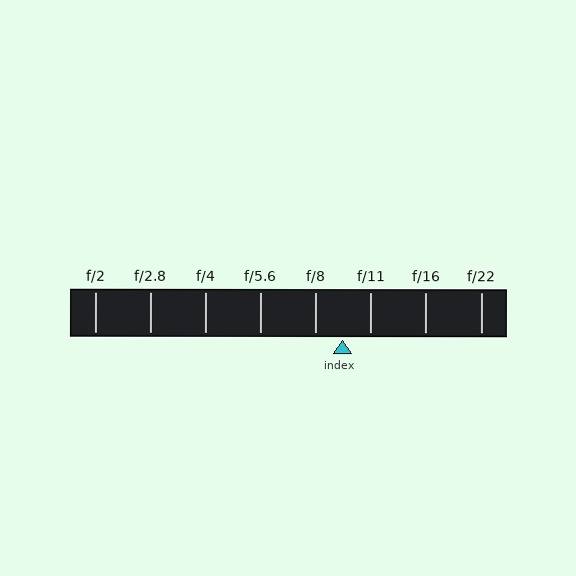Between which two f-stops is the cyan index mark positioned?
The index mark is between f/8 and f/11.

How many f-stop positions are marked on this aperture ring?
There are 8 f-stop positions marked.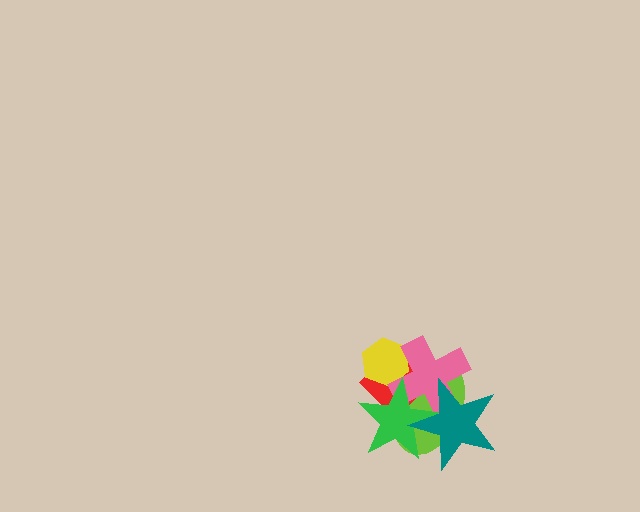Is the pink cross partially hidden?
Yes, it is partially covered by another shape.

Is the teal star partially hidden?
No, no other shape covers it.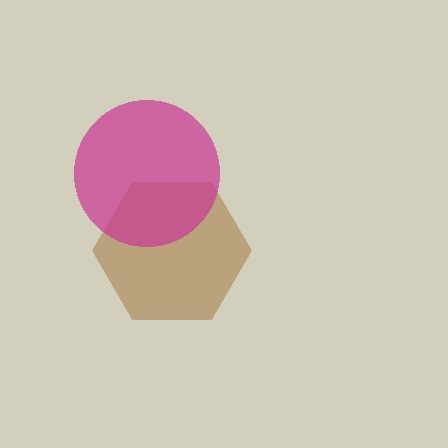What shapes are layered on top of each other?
The layered shapes are: a brown hexagon, a magenta circle.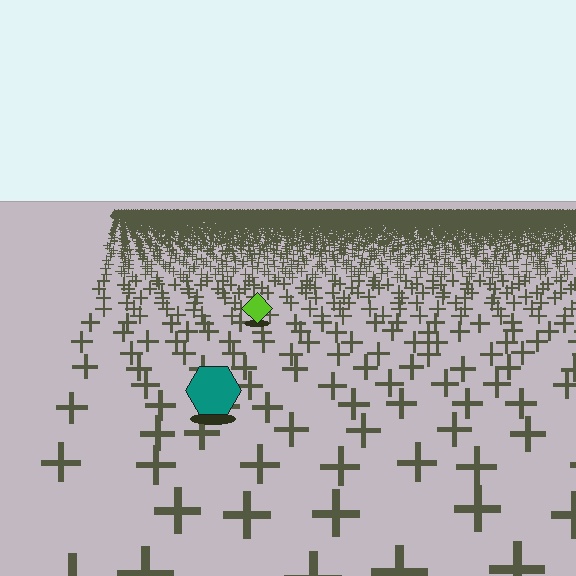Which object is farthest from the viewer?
The lime diamond is farthest from the viewer. It appears smaller and the ground texture around it is denser.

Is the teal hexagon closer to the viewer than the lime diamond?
Yes. The teal hexagon is closer — you can tell from the texture gradient: the ground texture is coarser near it.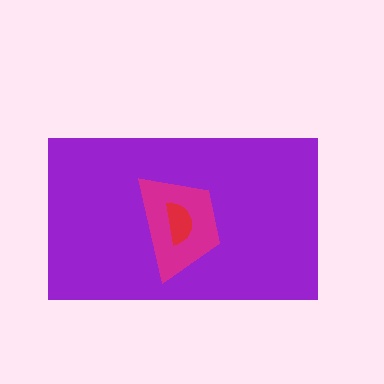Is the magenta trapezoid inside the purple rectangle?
Yes.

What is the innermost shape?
The red semicircle.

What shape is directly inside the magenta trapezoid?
The red semicircle.